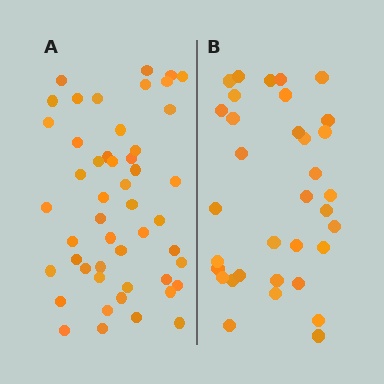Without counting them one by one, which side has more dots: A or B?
Region A (the left region) has more dots.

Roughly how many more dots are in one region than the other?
Region A has approximately 15 more dots than region B.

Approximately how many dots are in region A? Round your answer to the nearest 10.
About 50 dots. (The exact count is 49, which rounds to 50.)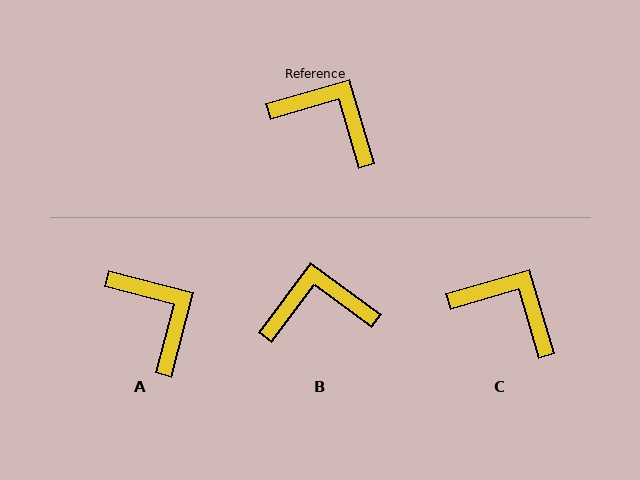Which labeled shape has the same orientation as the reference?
C.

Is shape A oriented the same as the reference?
No, it is off by about 31 degrees.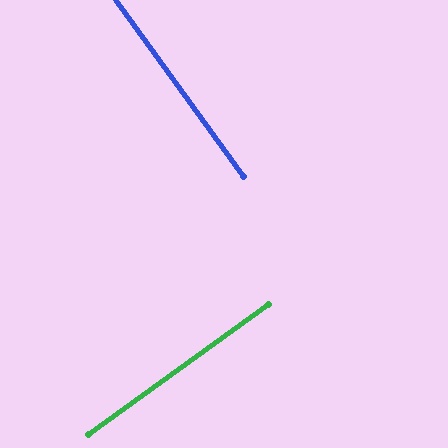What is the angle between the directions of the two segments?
Approximately 90 degrees.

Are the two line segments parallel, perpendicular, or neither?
Perpendicular — they meet at approximately 90°.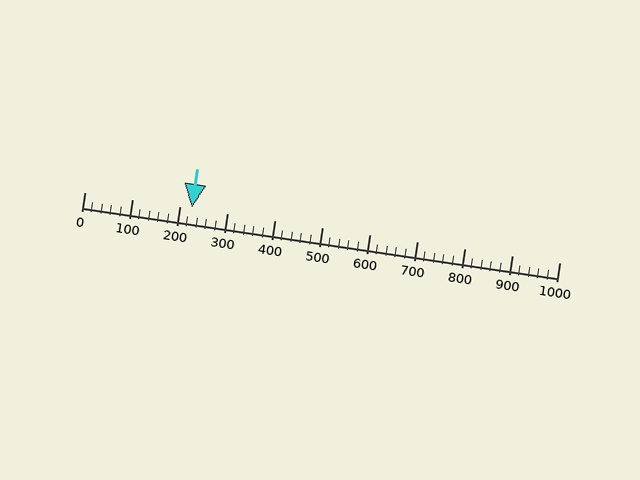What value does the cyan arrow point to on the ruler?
The cyan arrow points to approximately 226.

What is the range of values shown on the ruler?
The ruler shows values from 0 to 1000.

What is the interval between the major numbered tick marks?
The major tick marks are spaced 100 units apart.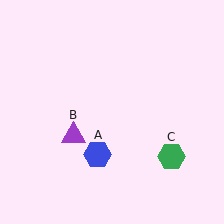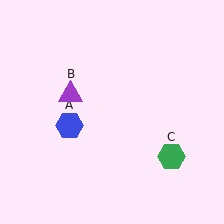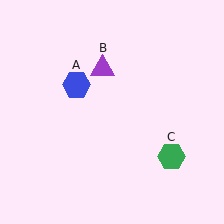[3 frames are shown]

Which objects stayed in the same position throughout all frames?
Green hexagon (object C) remained stationary.